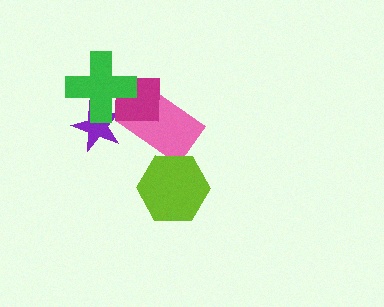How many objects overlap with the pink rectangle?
2 objects overlap with the pink rectangle.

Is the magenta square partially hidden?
Yes, it is partially covered by another shape.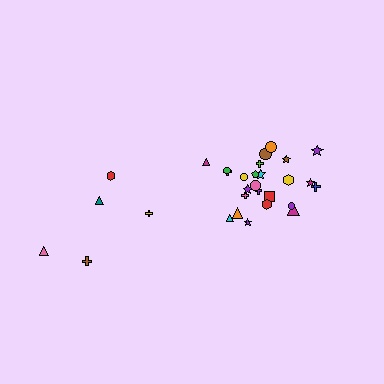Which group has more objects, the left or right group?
The right group.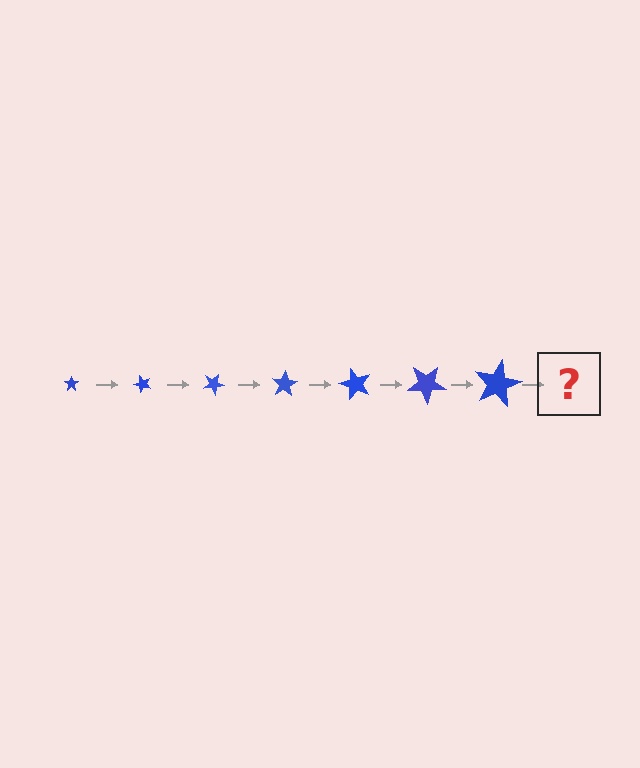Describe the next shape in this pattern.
It should be a star, larger than the previous one and rotated 350 degrees from the start.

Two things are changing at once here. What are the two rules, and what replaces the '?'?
The two rules are that the star grows larger each step and it rotates 50 degrees each step. The '?' should be a star, larger than the previous one and rotated 350 degrees from the start.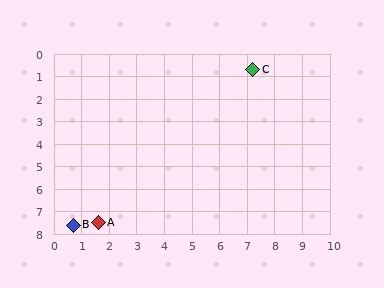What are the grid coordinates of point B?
Point B is at approximately (0.7, 7.6).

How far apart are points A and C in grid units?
Points A and C are about 8.8 grid units apart.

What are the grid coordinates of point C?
Point C is at approximately (7.2, 0.7).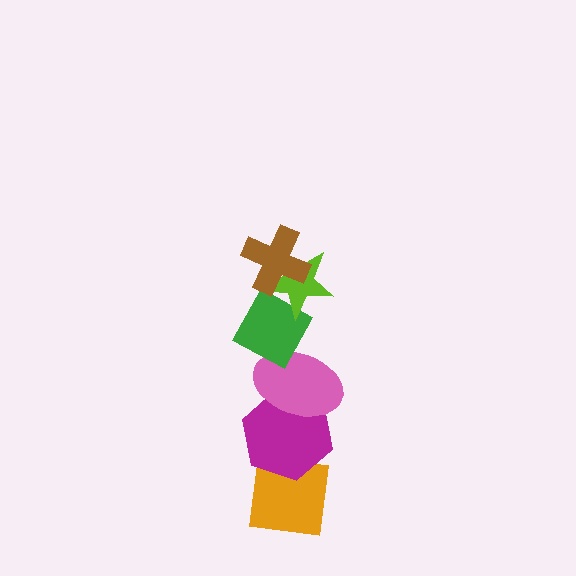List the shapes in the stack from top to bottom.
From top to bottom: the brown cross, the lime star, the green diamond, the pink ellipse, the magenta hexagon, the orange square.